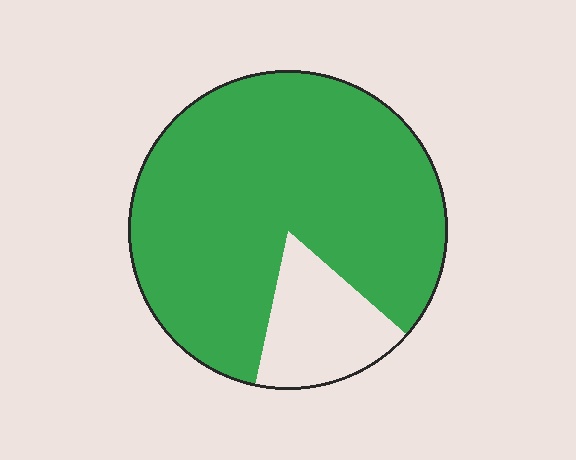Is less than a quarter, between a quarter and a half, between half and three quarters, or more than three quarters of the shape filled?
More than three quarters.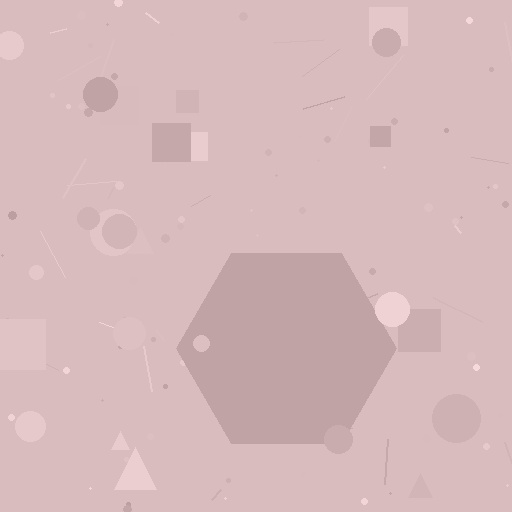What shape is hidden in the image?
A hexagon is hidden in the image.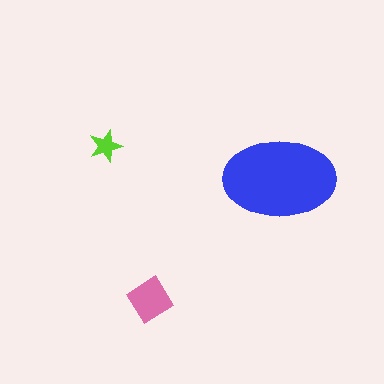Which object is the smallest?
The lime star.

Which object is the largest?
The blue ellipse.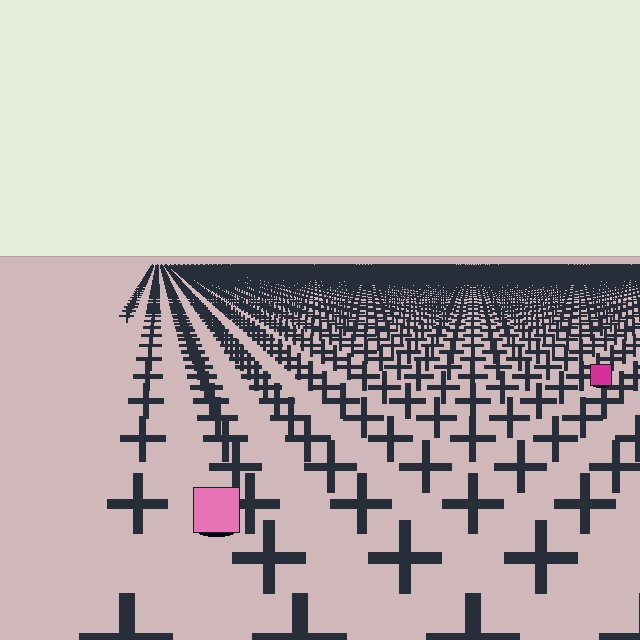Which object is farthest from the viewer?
The magenta square is farthest from the viewer. It appears smaller and the ground texture around it is denser.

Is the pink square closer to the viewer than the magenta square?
Yes. The pink square is closer — you can tell from the texture gradient: the ground texture is coarser near it.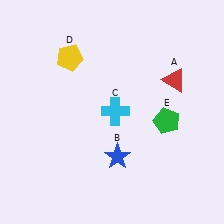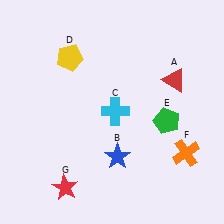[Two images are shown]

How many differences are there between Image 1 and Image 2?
There are 2 differences between the two images.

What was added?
An orange cross (F), a red star (G) were added in Image 2.